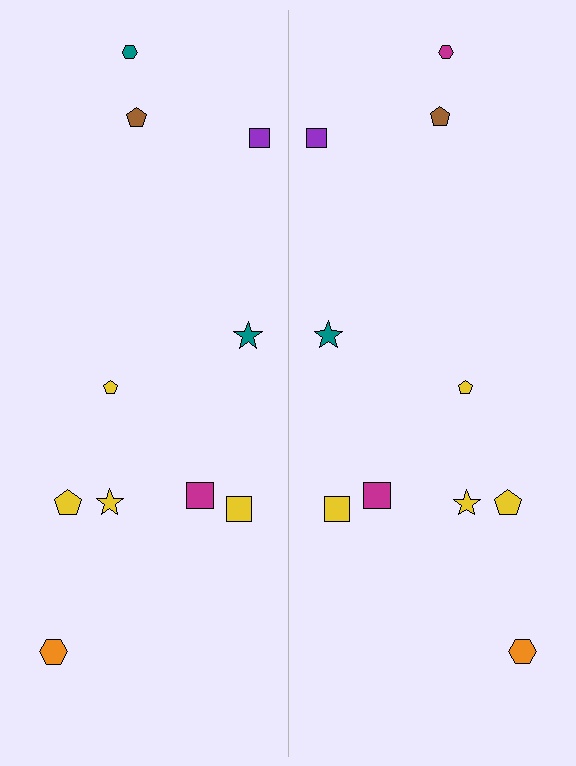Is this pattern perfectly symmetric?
No, the pattern is not perfectly symmetric. The magenta hexagon on the right side breaks the symmetry — its mirror counterpart is teal.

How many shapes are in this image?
There are 20 shapes in this image.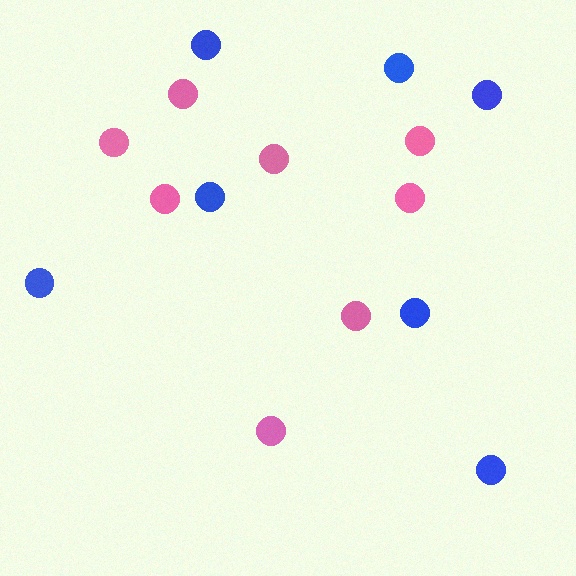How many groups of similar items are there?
There are 2 groups: one group of pink circles (8) and one group of blue circles (7).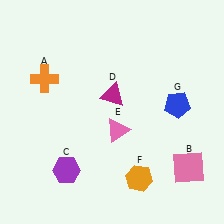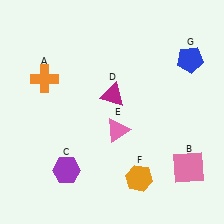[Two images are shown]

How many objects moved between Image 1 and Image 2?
1 object moved between the two images.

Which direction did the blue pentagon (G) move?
The blue pentagon (G) moved up.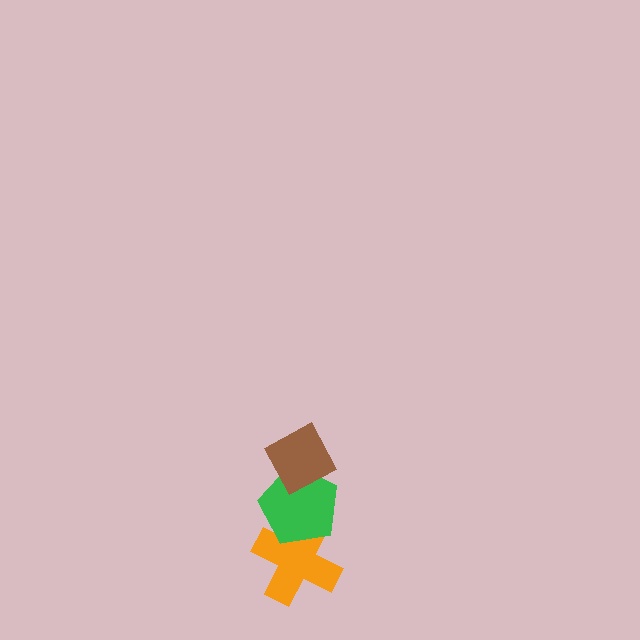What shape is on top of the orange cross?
The green pentagon is on top of the orange cross.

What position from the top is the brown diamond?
The brown diamond is 1st from the top.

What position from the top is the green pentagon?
The green pentagon is 2nd from the top.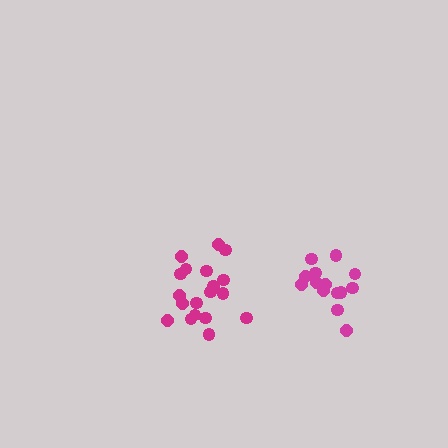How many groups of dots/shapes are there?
There are 2 groups.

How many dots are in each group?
Group 1: 19 dots, Group 2: 15 dots (34 total).